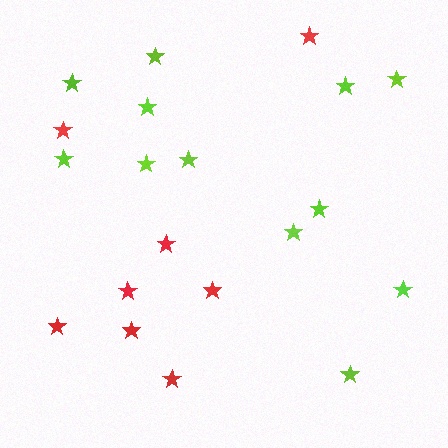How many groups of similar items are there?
There are 2 groups: one group of lime stars (12) and one group of red stars (8).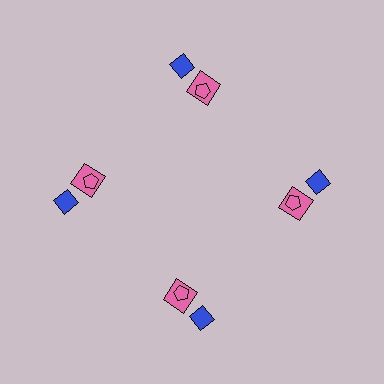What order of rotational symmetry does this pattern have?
This pattern has 4-fold rotational symmetry.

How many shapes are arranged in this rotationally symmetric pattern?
There are 12 shapes, arranged in 4 groups of 3.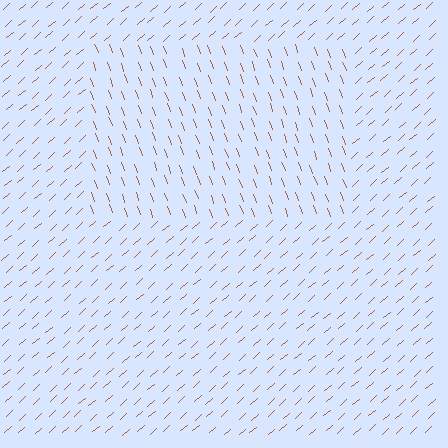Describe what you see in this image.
The image is filled with small brown line segments. A rectangle region in the image has lines oriented differently from the surrounding lines, creating a visible texture boundary.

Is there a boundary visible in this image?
Yes, there is a texture boundary formed by a change in line orientation.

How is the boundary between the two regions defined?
The boundary is defined purely by a change in line orientation (approximately 68 degrees difference). All lines are the same color and thickness.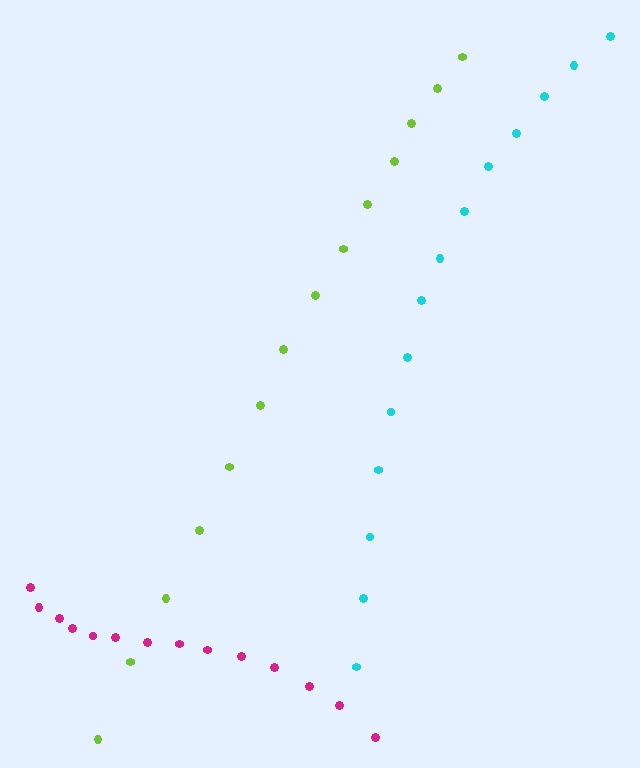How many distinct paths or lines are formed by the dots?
There are 3 distinct paths.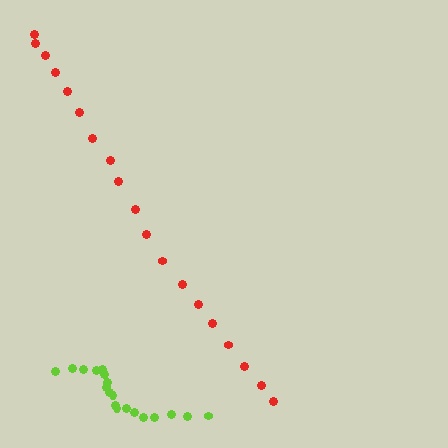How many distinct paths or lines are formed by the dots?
There are 2 distinct paths.